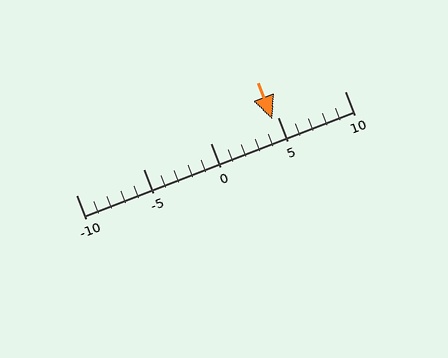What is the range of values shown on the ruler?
The ruler shows values from -10 to 10.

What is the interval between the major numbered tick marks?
The major tick marks are spaced 5 units apart.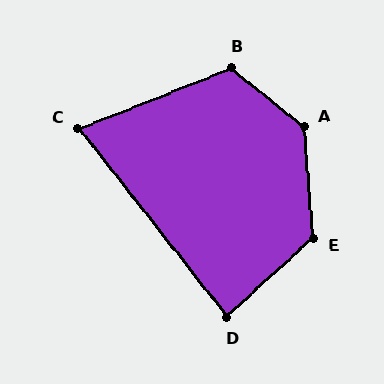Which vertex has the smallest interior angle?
C, at approximately 74 degrees.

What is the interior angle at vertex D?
Approximately 86 degrees (approximately right).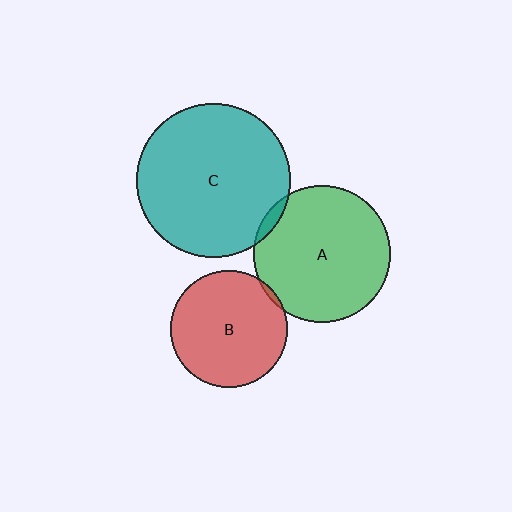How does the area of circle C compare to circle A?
Approximately 1.3 times.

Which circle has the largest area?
Circle C (teal).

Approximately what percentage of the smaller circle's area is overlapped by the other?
Approximately 5%.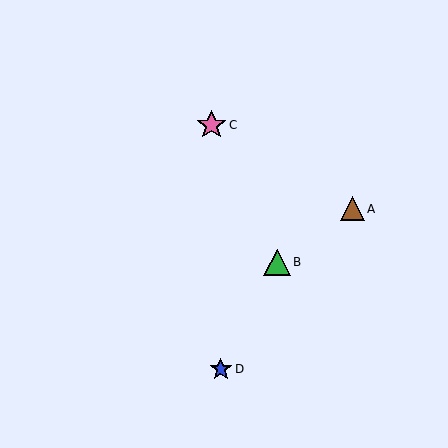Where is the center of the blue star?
The center of the blue star is at (221, 369).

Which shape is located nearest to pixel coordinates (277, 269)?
The green triangle (labeled B) at (277, 262) is nearest to that location.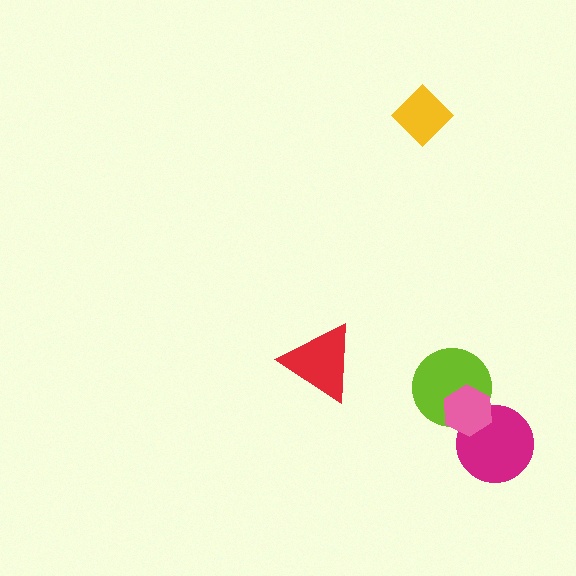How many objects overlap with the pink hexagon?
2 objects overlap with the pink hexagon.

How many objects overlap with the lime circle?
1 object overlaps with the lime circle.